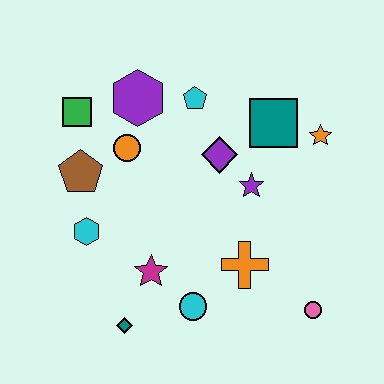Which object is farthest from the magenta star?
The orange star is farthest from the magenta star.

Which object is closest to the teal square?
The orange star is closest to the teal square.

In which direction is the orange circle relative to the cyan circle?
The orange circle is above the cyan circle.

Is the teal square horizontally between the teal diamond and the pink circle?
Yes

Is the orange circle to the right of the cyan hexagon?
Yes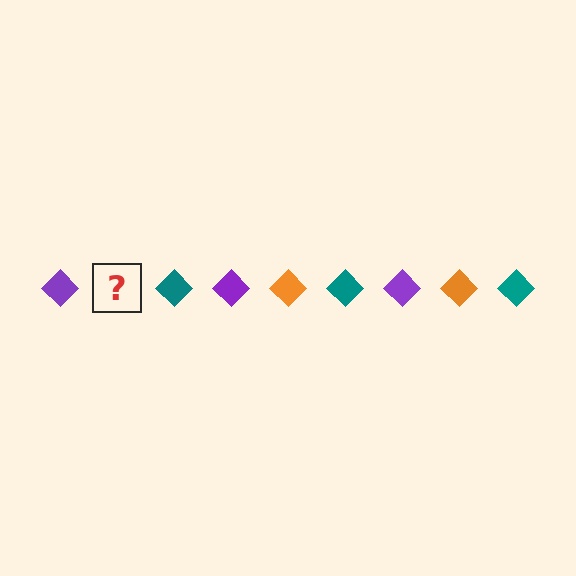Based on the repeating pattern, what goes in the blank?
The blank should be an orange diamond.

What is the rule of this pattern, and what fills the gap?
The rule is that the pattern cycles through purple, orange, teal diamonds. The gap should be filled with an orange diamond.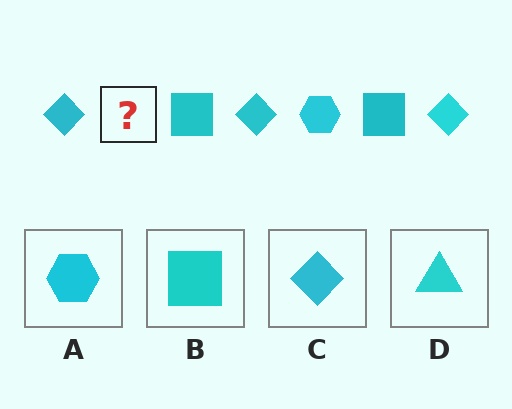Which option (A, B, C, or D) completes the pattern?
A.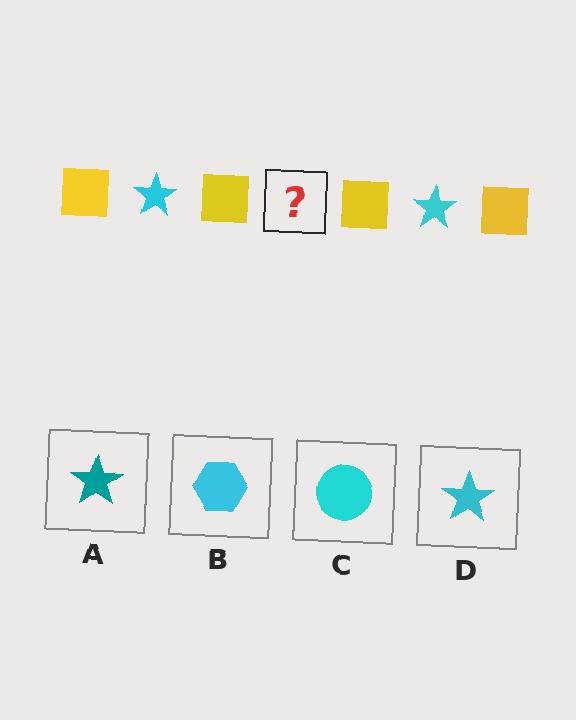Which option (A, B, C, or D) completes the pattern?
D.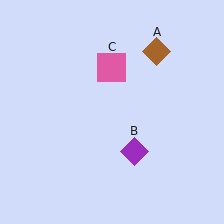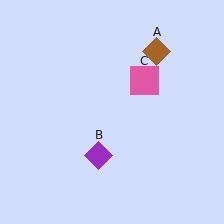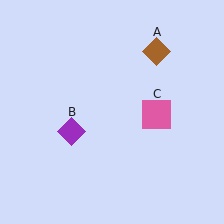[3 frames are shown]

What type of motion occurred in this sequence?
The purple diamond (object B), pink square (object C) rotated clockwise around the center of the scene.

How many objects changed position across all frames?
2 objects changed position: purple diamond (object B), pink square (object C).